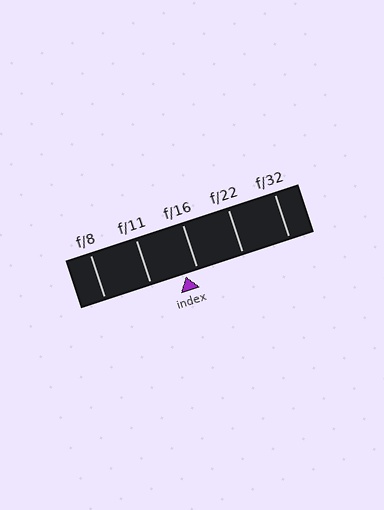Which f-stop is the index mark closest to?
The index mark is closest to f/16.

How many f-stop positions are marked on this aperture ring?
There are 5 f-stop positions marked.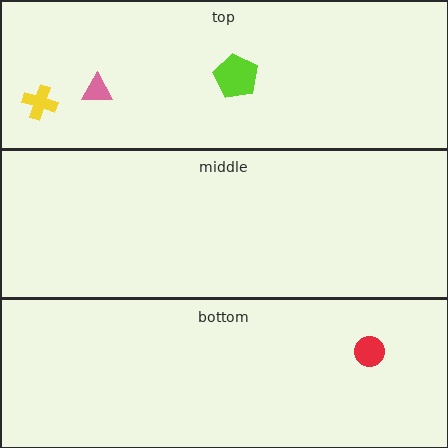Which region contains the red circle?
The bottom region.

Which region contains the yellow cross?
The top region.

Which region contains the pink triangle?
The top region.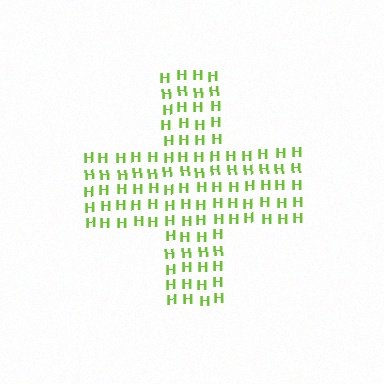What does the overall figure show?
The overall figure shows a cross.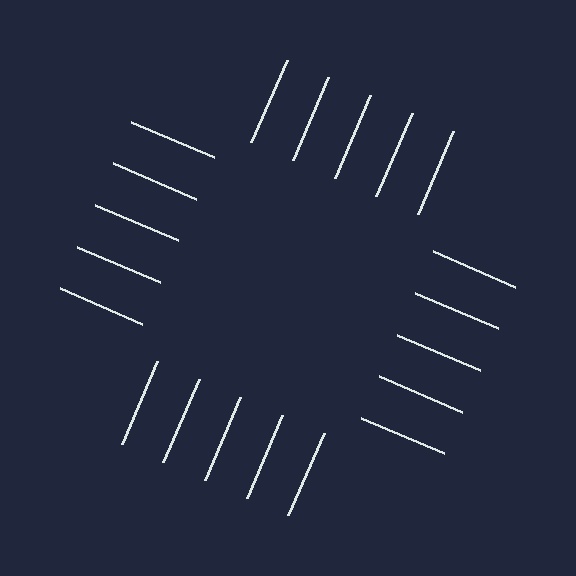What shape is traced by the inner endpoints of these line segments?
An illusory square — the line segments terminate on its edges but no continuous stroke is drawn.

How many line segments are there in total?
20 — 5 along each of the 4 edges.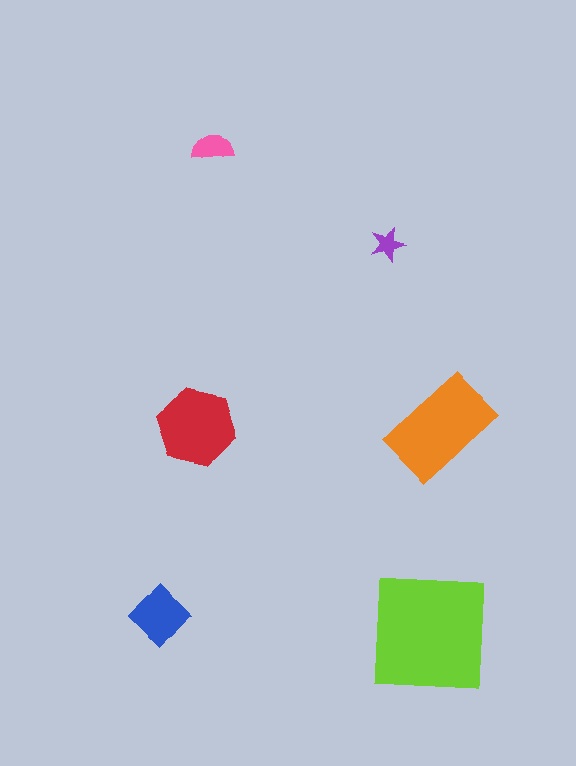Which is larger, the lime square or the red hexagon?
The lime square.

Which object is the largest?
The lime square.